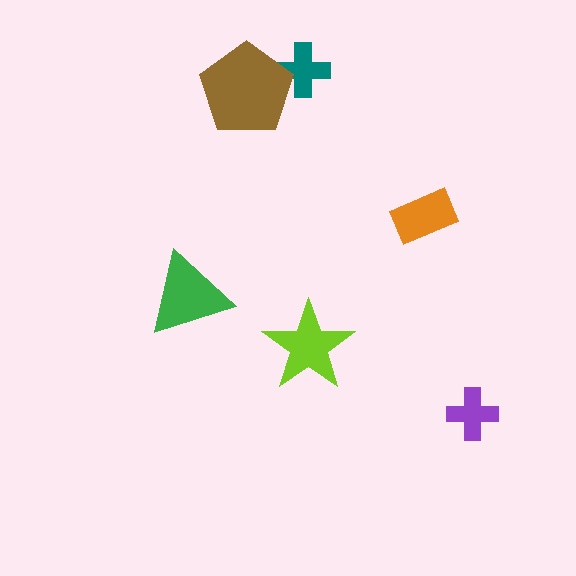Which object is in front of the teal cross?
The brown pentagon is in front of the teal cross.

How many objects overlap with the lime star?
0 objects overlap with the lime star.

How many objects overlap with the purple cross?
0 objects overlap with the purple cross.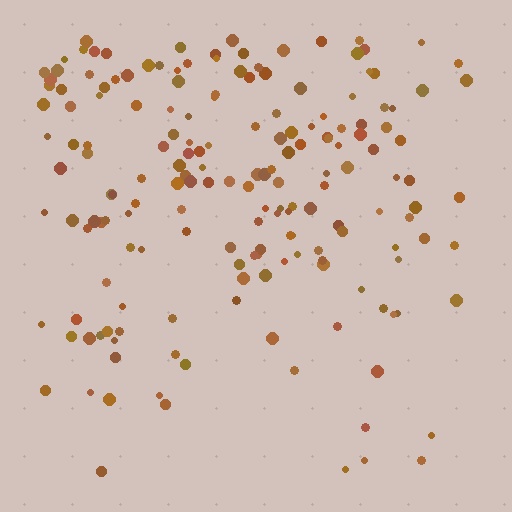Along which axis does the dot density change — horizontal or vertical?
Vertical.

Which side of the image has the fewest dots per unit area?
The bottom.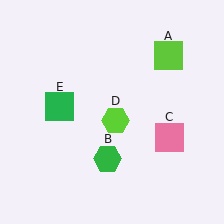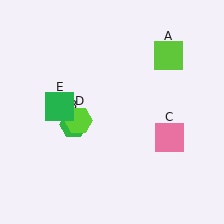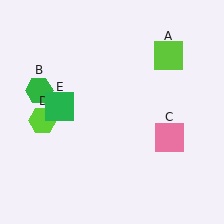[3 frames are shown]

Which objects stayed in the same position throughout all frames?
Lime square (object A) and pink square (object C) and green square (object E) remained stationary.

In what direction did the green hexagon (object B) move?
The green hexagon (object B) moved up and to the left.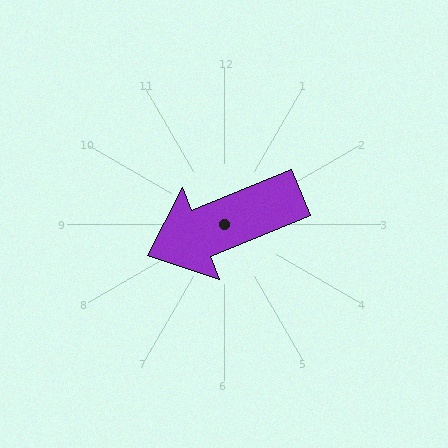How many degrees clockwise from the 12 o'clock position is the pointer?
Approximately 248 degrees.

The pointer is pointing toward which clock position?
Roughly 8 o'clock.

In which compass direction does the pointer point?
West.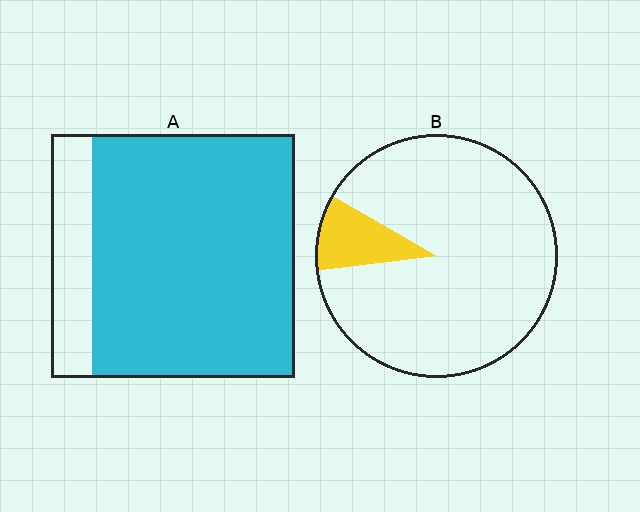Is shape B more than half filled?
No.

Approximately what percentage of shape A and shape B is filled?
A is approximately 85% and B is approximately 10%.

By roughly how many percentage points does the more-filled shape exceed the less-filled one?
By roughly 75 percentage points (A over B).